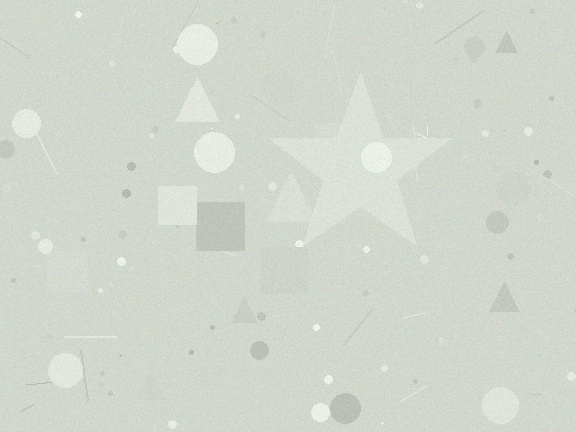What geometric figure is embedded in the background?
A star is embedded in the background.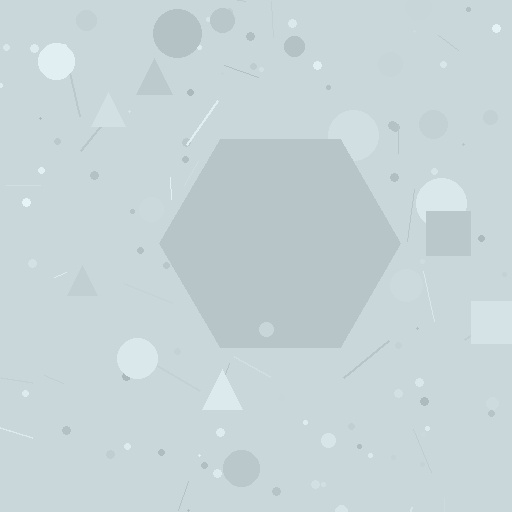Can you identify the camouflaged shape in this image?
The camouflaged shape is a hexagon.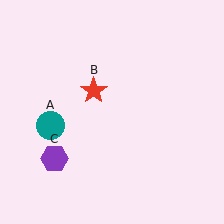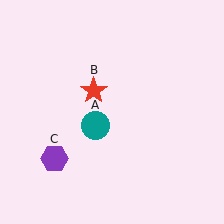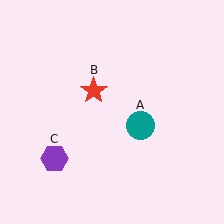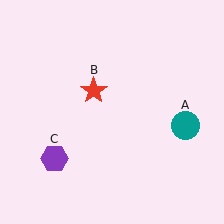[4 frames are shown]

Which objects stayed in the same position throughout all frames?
Red star (object B) and purple hexagon (object C) remained stationary.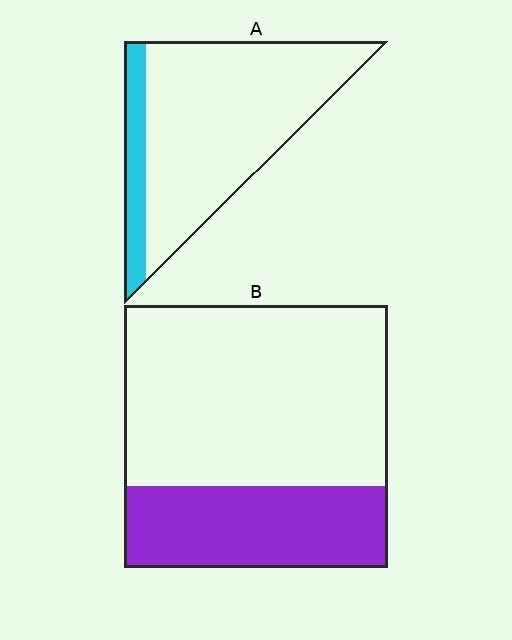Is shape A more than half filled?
No.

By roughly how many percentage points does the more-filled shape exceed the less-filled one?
By roughly 15 percentage points (B over A).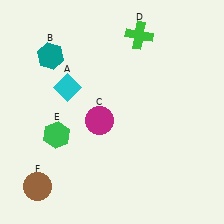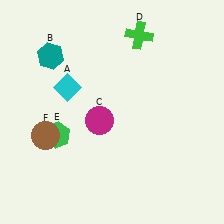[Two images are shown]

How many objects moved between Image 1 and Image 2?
1 object moved between the two images.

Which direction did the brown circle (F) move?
The brown circle (F) moved up.